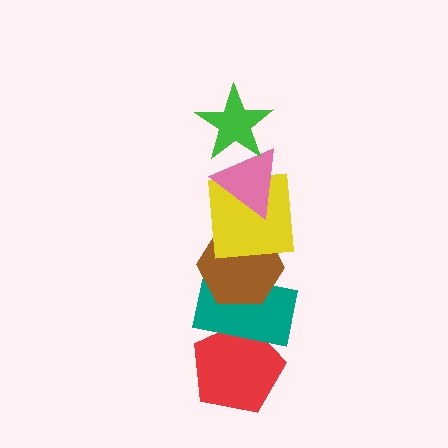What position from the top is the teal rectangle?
The teal rectangle is 5th from the top.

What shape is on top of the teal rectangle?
The brown hexagon is on top of the teal rectangle.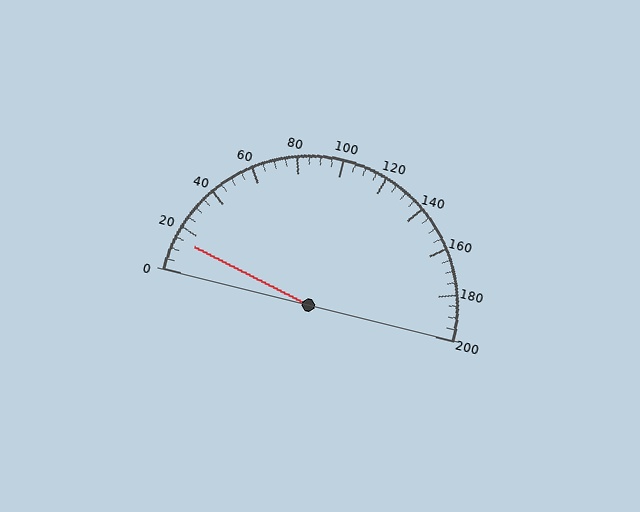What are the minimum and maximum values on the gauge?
The gauge ranges from 0 to 200.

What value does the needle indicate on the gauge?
The needle indicates approximately 15.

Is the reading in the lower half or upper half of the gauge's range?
The reading is in the lower half of the range (0 to 200).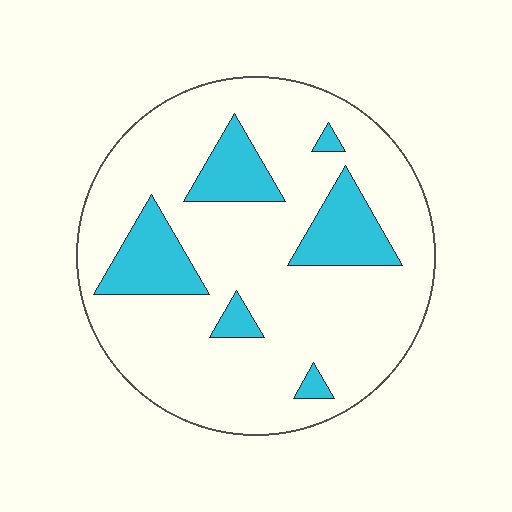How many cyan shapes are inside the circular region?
6.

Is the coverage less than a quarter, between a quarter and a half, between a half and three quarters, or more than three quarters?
Less than a quarter.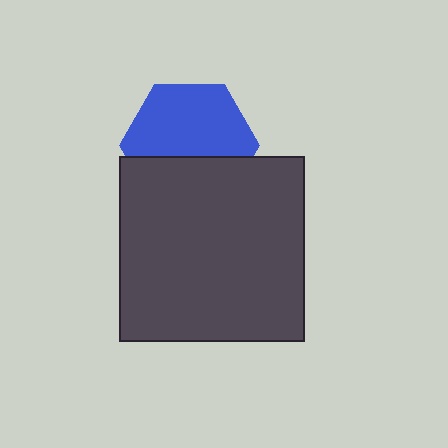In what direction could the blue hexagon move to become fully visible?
The blue hexagon could move up. That would shift it out from behind the dark gray square entirely.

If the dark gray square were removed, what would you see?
You would see the complete blue hexagon.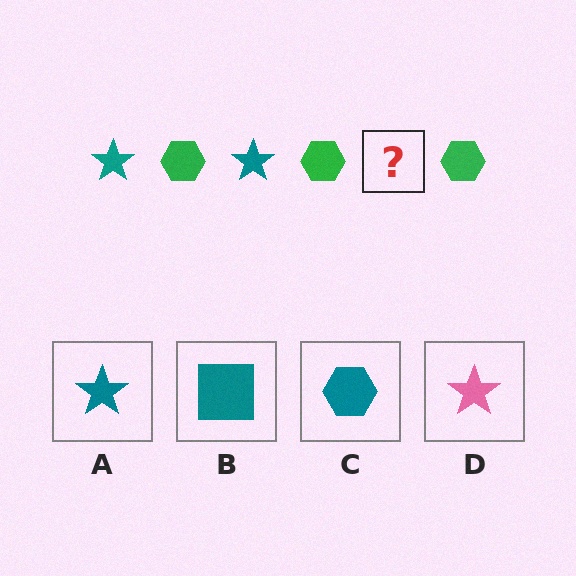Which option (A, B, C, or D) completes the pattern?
A.